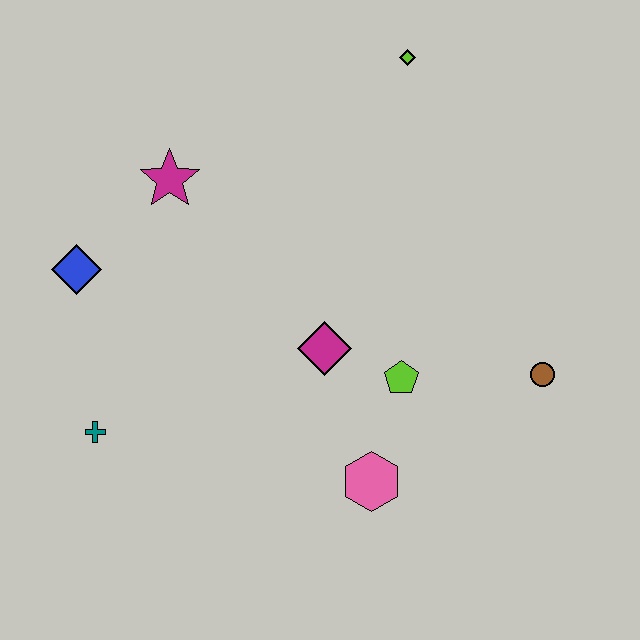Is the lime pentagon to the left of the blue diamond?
No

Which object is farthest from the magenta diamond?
The lime diamond is farthest from the magenta diamond.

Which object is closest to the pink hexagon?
The lime pentagon is closest to the pink hexagon.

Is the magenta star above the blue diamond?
Yes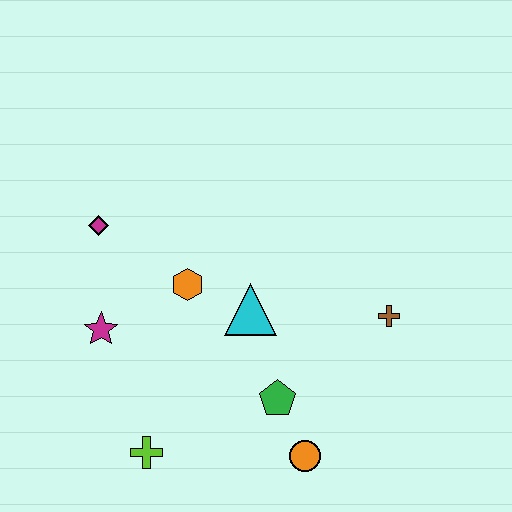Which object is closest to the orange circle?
The green pentagon is closest to the orange circle.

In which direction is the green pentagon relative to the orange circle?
The green pentagon is above the orange circle.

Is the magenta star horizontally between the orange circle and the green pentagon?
No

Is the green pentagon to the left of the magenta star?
No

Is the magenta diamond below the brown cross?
No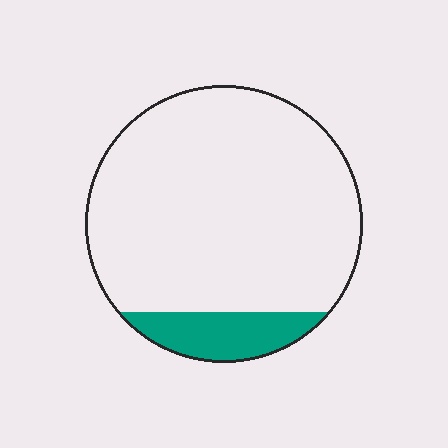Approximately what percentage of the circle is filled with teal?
Approximately 15%.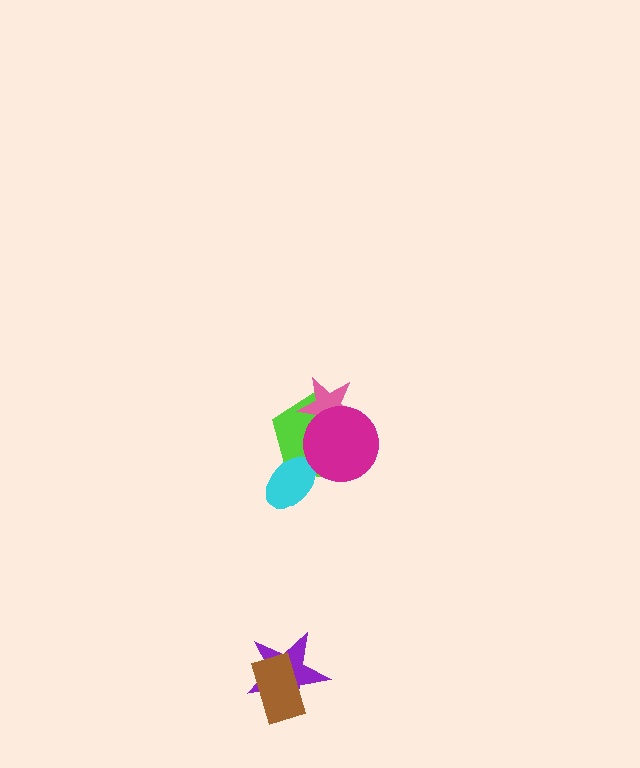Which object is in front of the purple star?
The brown rectangle is in front of the purple star.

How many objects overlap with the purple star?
1 object overlaps with the purple star.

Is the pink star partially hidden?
Yes, it is partially covered by another shape.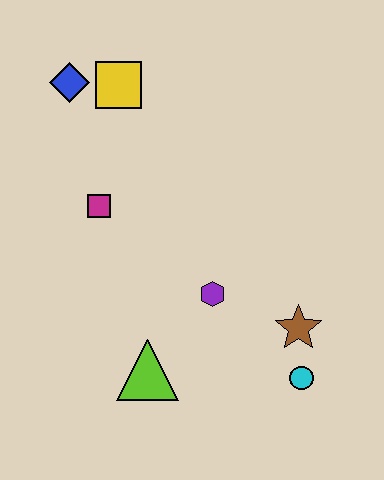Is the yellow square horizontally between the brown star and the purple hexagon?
No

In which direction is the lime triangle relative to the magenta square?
The lime triangle is below the magenta square.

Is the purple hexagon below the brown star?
No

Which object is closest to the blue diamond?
The yellow square is closest to the blue diamond.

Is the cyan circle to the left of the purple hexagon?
No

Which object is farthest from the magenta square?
The cyan circle is farthest from the magenta square.